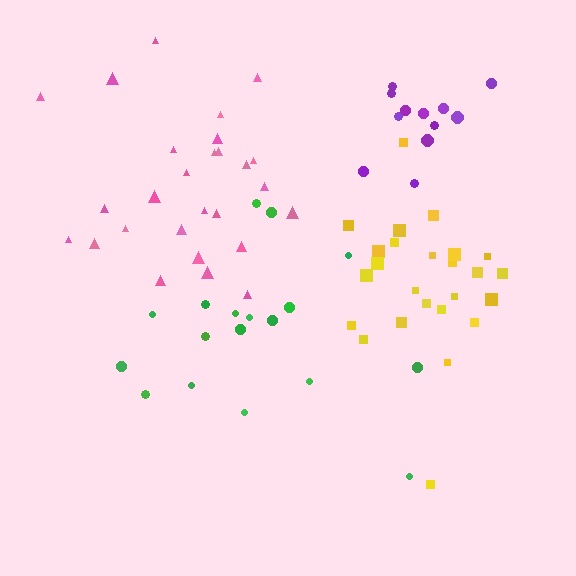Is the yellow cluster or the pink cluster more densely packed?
Yellow.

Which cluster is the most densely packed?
Purple.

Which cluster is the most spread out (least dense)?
Green.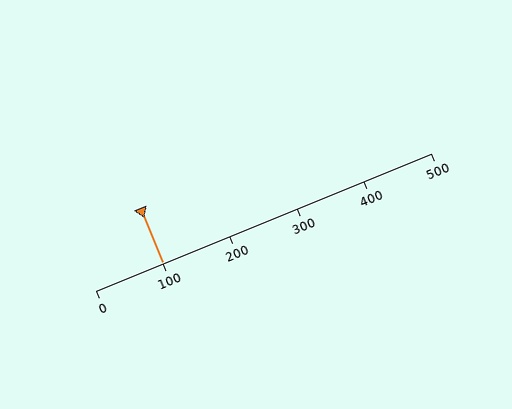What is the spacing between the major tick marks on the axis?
The major ticks are spaced 100 apart.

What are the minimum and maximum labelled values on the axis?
The axis runs from 0 to 500.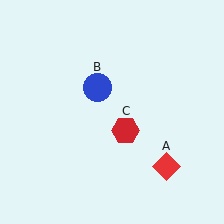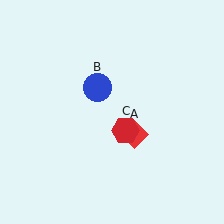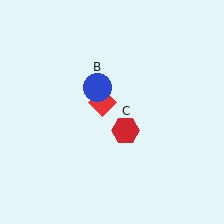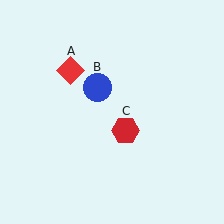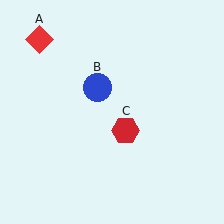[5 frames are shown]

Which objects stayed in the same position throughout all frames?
Blue circle (object B) and red hexagon (object C) remained stationary.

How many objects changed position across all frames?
1 object changed position: red diamond (object A).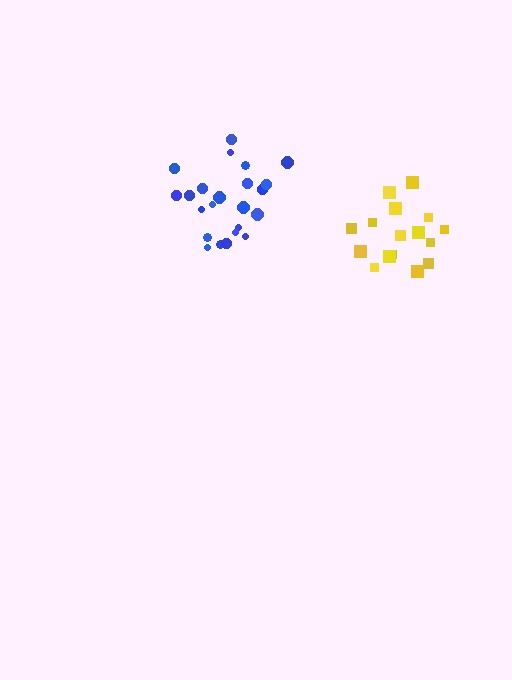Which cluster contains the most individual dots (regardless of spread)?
Blue (23).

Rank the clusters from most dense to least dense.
yellow, blue.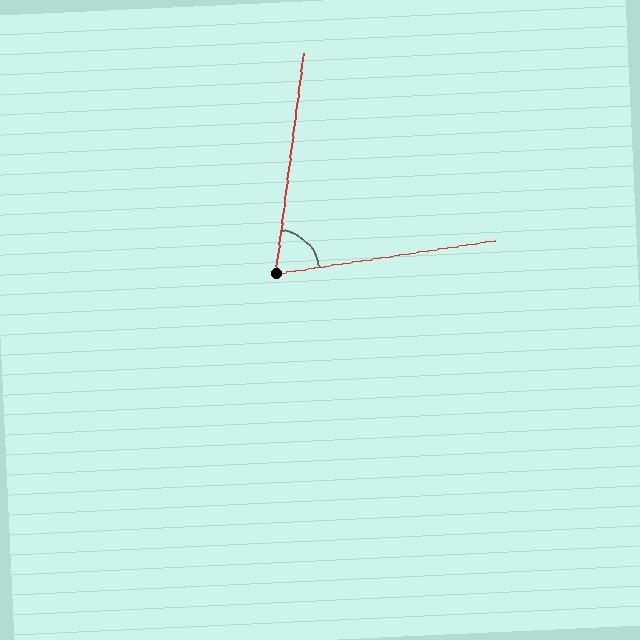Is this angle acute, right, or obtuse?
It is acute.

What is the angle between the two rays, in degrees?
Approximately 74 degrees.